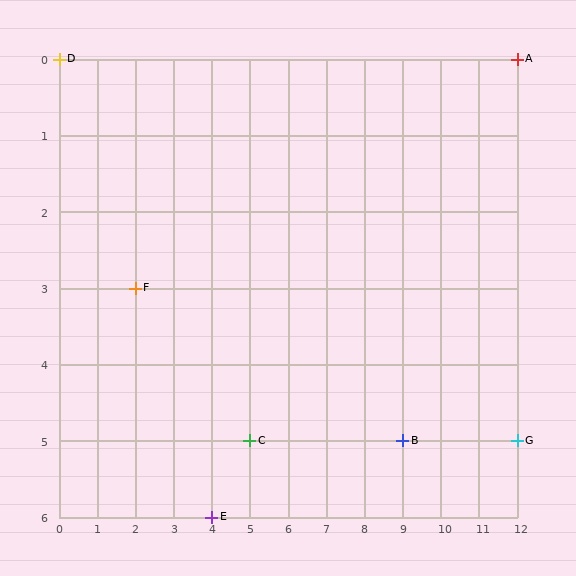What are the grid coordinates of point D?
Point D is at grid coordinates (0, 0).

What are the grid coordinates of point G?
Point G is at grid coordinates (12, 5).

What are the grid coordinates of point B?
Point B is at grid coordinates (9, 5).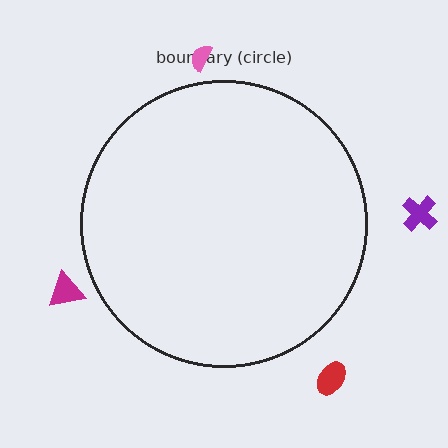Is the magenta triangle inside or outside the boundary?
Outside.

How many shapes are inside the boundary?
0 inside, 4 outside.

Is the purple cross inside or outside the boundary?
Outside.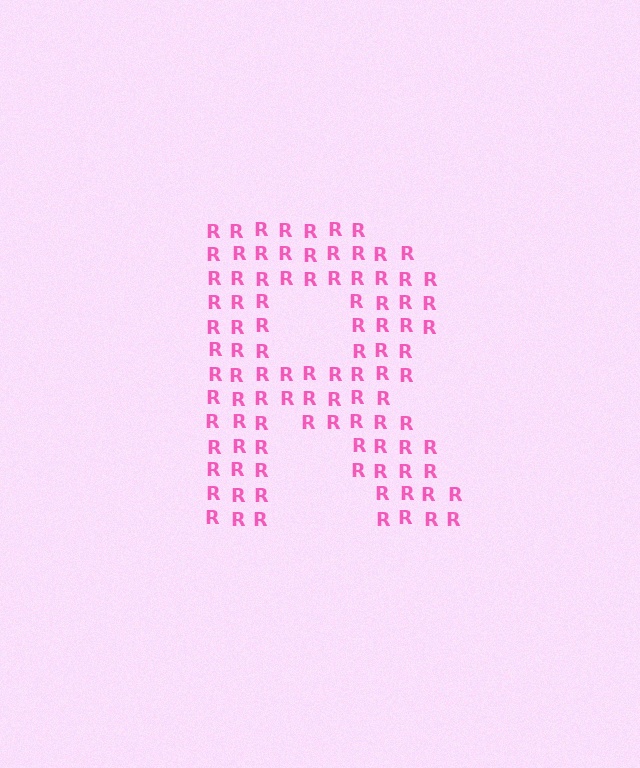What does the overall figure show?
The overall figure shows the letter R.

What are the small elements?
The small elements are letter R's.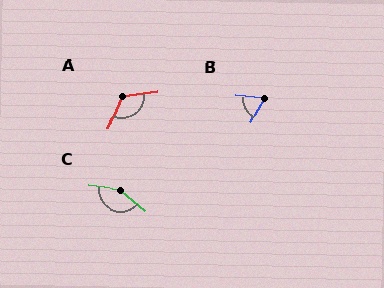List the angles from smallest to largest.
B (66°), A (120°), C (146°).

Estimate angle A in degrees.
Approximately 120 degrees.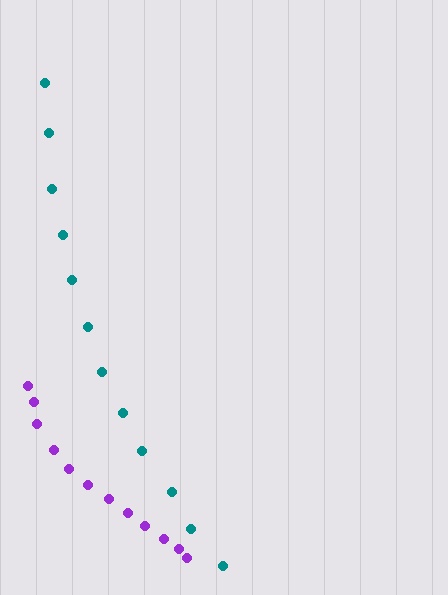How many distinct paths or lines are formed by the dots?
There are 2 distinct paths.